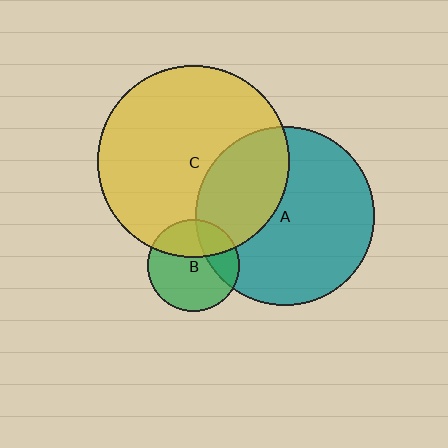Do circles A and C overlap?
Yes.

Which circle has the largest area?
Circle C (yellow).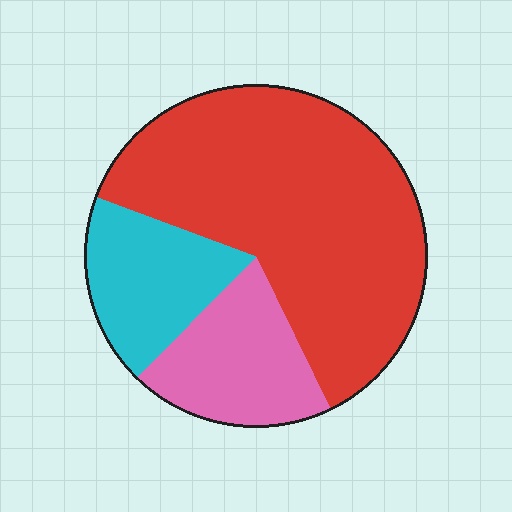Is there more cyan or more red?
Red.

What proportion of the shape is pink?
Pink covers roughly 20% of the shape.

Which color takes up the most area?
Red, at roughly 60%.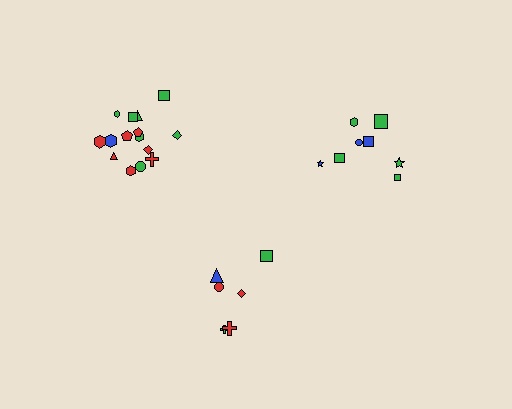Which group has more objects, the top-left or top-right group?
The top-left group.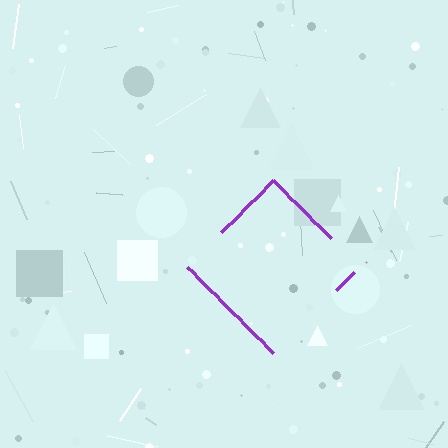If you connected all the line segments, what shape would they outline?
They would outline a diamond.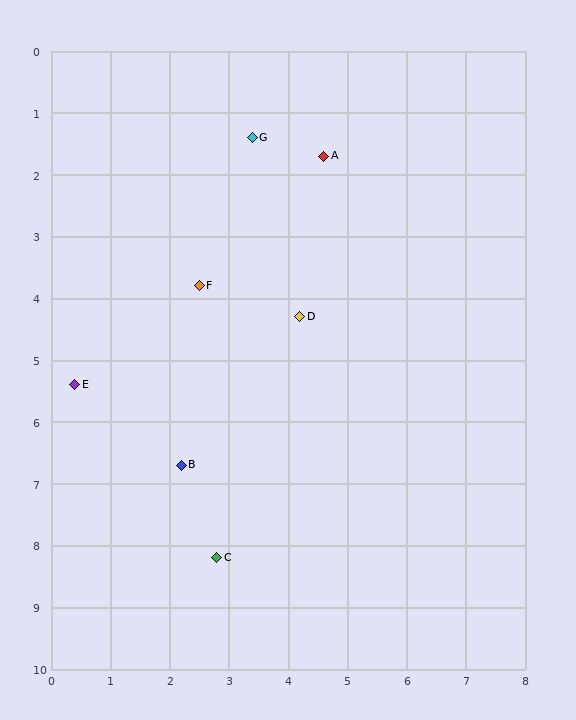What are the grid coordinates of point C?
Point C is at approximately (2.8, 8.2).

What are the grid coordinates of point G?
Point G is at approximately (3.4, 1.4).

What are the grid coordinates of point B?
Point B is at approximately (2.2, 6.7).